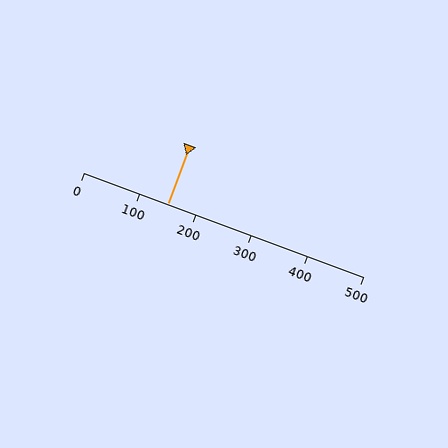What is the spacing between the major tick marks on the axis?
The major ticks are spaced 100 apart.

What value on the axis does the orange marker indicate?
The marker indicates approximately 150.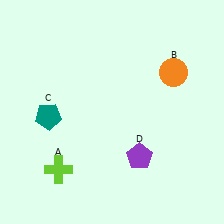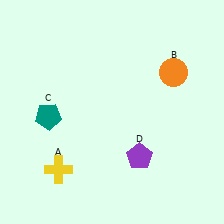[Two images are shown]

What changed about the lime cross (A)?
In Image 1, A is lime. In Image 2, it changed to yellow.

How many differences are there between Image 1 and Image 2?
There is 1 difference between the two images.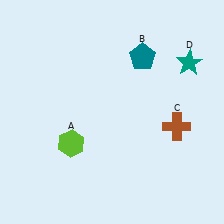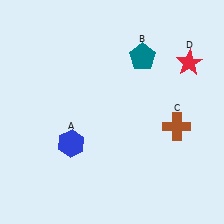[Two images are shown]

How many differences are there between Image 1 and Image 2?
There are 2 differences between the two images.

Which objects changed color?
A changed from lime to blue. D changed from teal to red.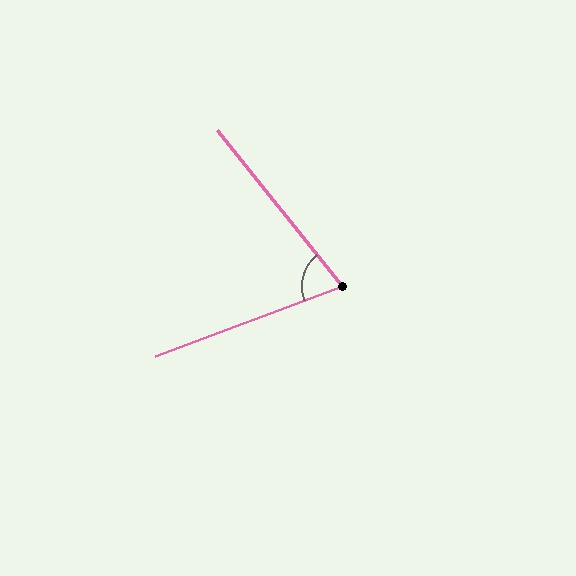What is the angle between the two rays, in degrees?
Approximately 72 degrees.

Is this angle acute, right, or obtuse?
It is acute.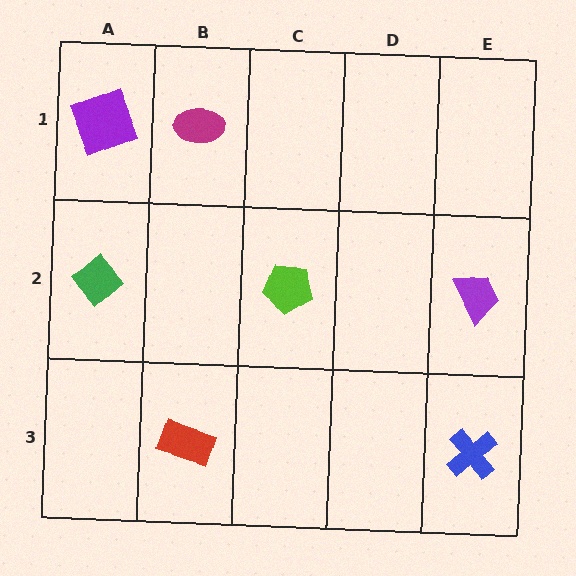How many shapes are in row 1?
2 shapes.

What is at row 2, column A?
A green diamond.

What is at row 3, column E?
A blue cross.